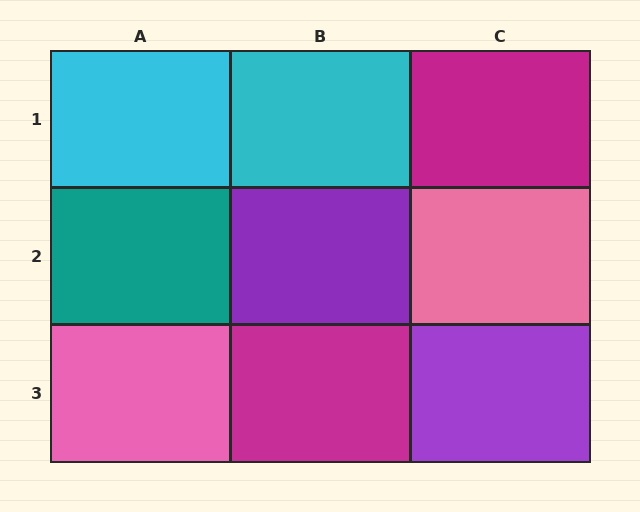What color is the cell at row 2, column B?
Purple.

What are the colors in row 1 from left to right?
Cyan, cyan, magenta.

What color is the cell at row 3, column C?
Purple.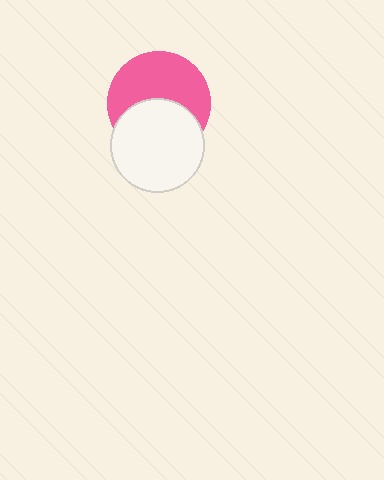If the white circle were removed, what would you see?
You would see the complete pink circle.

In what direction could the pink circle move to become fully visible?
The pink circle could move up. That would shift it out from behind the white circle entirely.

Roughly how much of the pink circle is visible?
About half of it is visible (roughly 56%).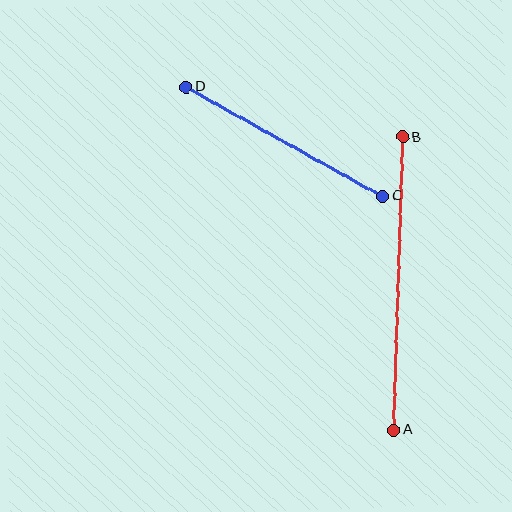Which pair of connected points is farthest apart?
Points A and B are farthest apart.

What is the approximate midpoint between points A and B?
The midpoint is at approximately (398, 283) pixels.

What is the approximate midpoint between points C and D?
The midpoint is at approximately (284, 142) pixels.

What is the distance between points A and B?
The distance is approximately 293 pixels.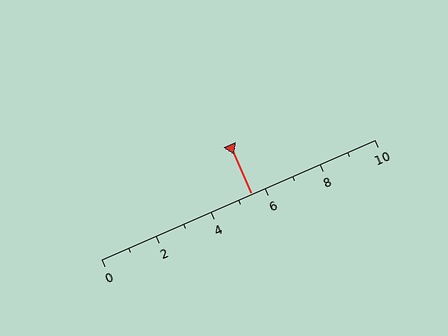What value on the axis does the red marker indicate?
The marker indicates approximately 5.5.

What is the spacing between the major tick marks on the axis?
The major ticks are spaced 2 apart.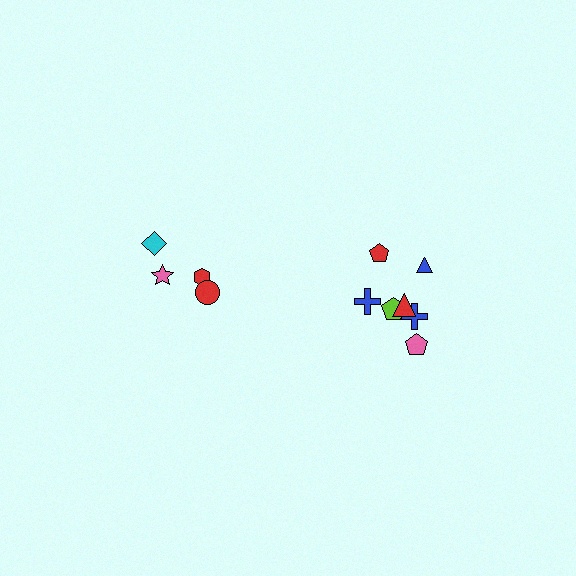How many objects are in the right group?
There are 7 objects.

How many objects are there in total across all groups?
There are 11 objects.